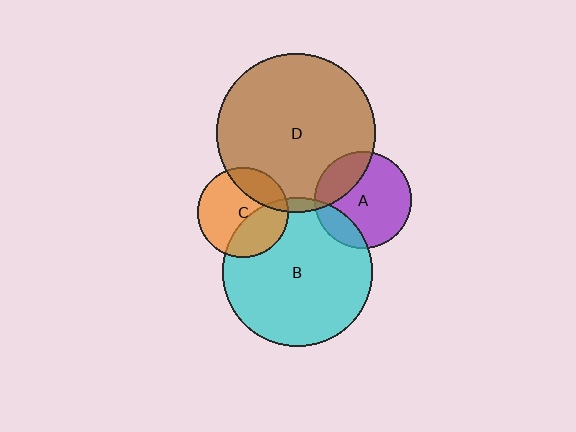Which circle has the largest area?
Circle D (brown).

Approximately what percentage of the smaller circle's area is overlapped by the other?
Approximately 35%.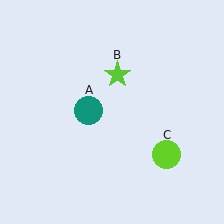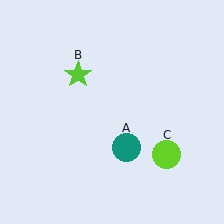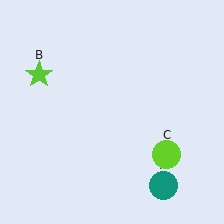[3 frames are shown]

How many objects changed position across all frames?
2 objects changed position: teal circle (object A), lime star (object B).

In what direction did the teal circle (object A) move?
The teal circle (object A) moved down and to the right.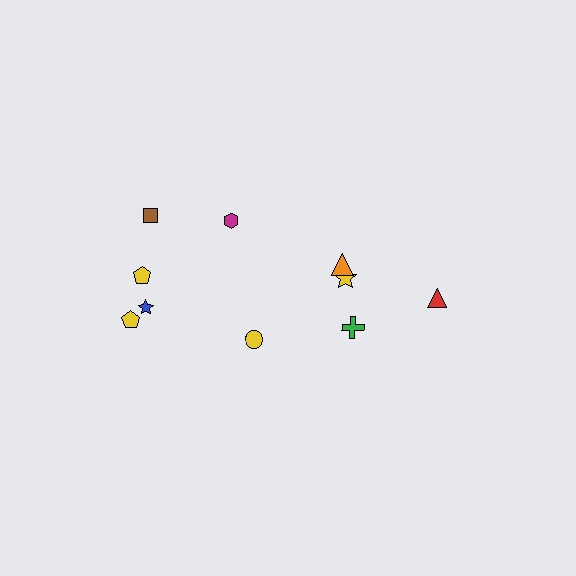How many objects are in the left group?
There are 6 objects.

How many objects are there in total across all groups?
There are 10 objects.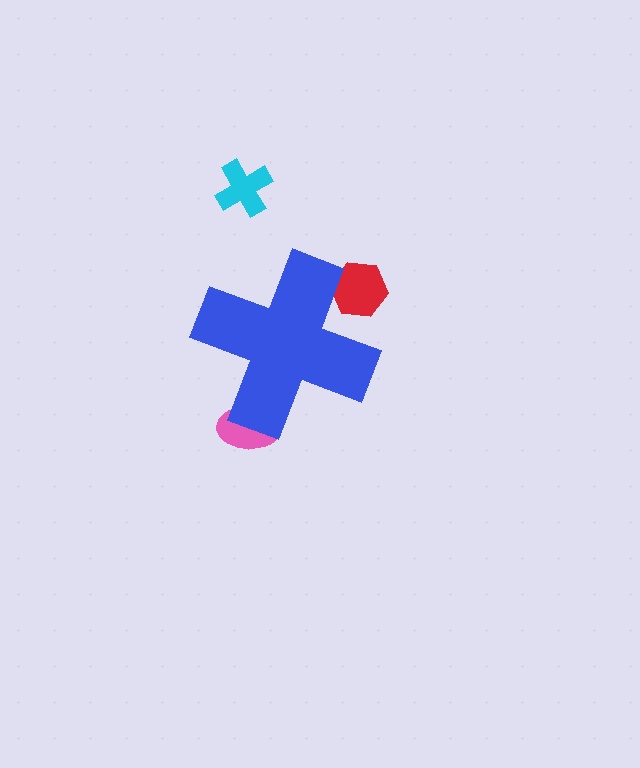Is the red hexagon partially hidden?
Yes, the red hexagon is partially hidden behind the blue cross.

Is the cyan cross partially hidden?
No, the cyan cross is fully visible.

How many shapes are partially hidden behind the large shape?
2 shapes are partially hidden.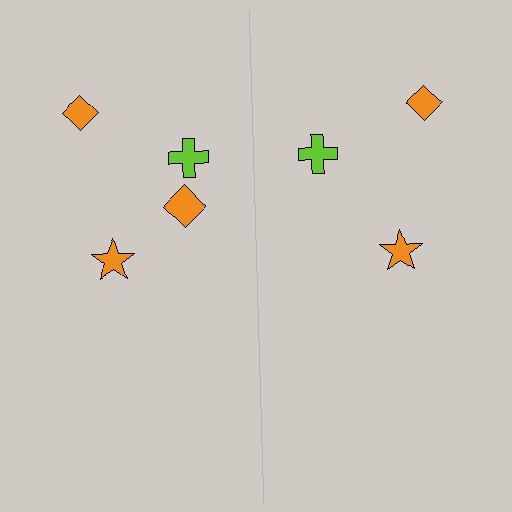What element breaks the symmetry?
A orange diamond is missing from the right side.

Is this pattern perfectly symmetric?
No, the pattern is not perfectly symmetric. A orange diamond is missing from the right side.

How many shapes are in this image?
There are 7 shapes in this image.